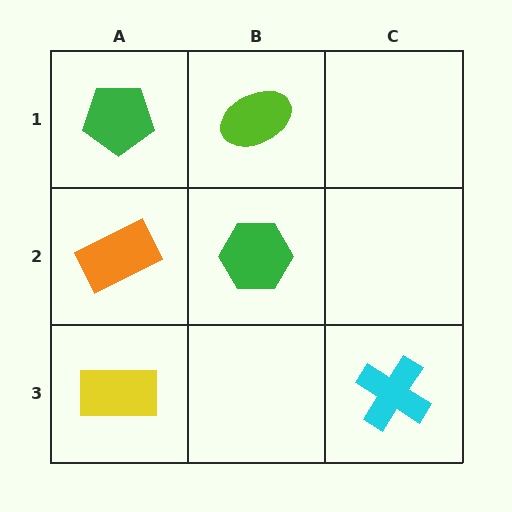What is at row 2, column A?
An orange rectangle.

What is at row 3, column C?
A cyan cross.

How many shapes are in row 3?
2 shapes.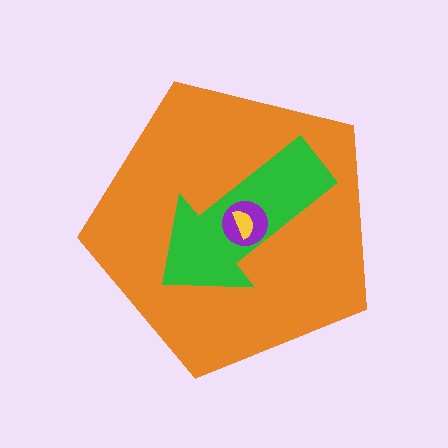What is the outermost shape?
The orange pentagon.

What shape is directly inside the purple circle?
The yellow semicircle.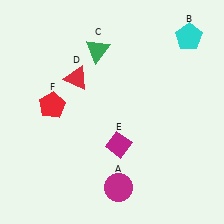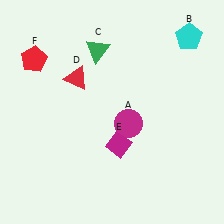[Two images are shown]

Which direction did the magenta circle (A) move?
The magenta circle (A) moved up.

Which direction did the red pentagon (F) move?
The red pentagon (F) moved up.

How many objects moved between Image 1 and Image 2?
2 objects moved between the two images.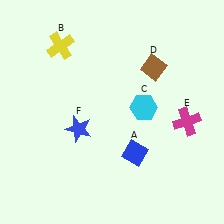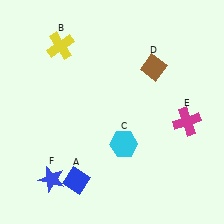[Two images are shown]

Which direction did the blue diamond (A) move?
The blue diamond (A) moved left.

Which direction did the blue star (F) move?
The blue star (F) moved down.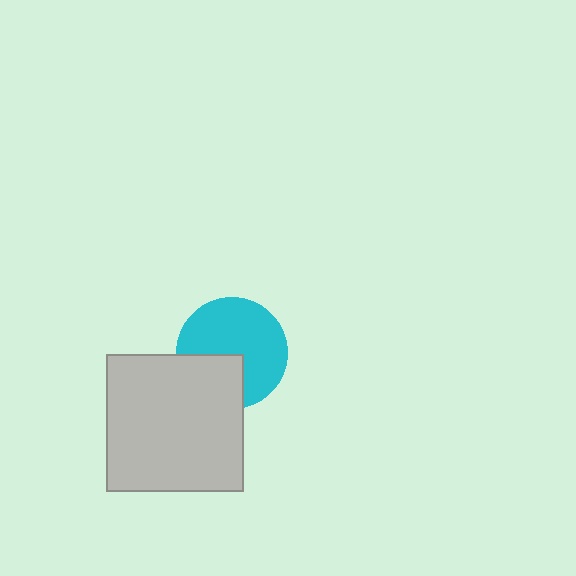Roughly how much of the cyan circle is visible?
Most of it is visible (roughly 69%).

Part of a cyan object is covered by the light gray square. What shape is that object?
It is a circle.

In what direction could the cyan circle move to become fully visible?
The cyan circle could move toward the upper-right. That would shift it out from behind the light gray square entirely.